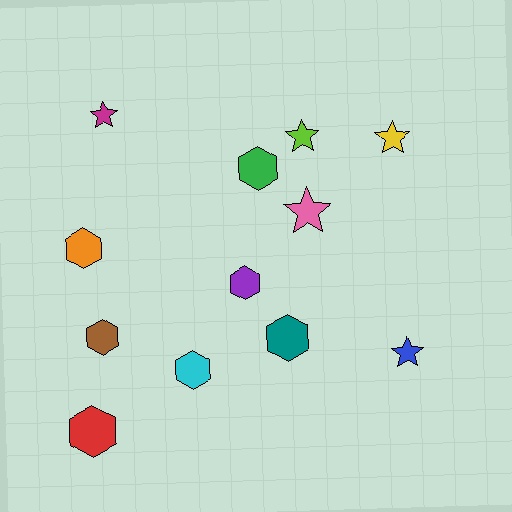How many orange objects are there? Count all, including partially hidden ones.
There is 1 orange object.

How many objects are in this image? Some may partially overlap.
There are 12 objects.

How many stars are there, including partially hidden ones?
There are 5 stars.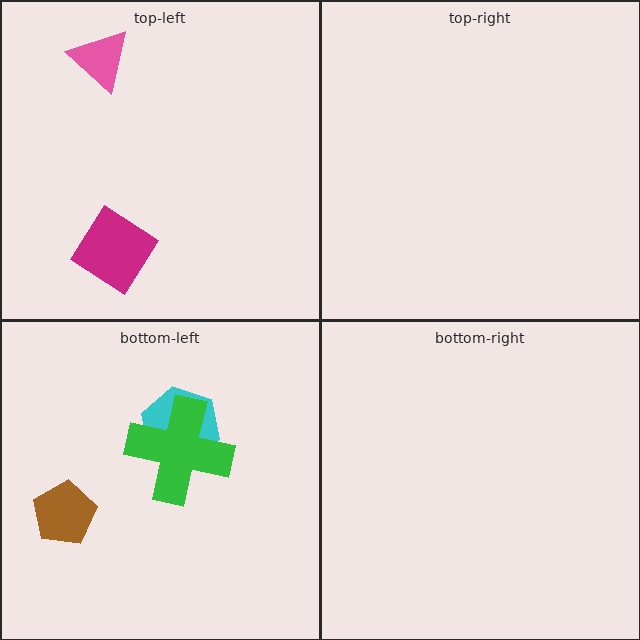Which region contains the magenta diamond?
The top-left region.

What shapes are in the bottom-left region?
The cyan hexagon, the brown pentagon, the green cross.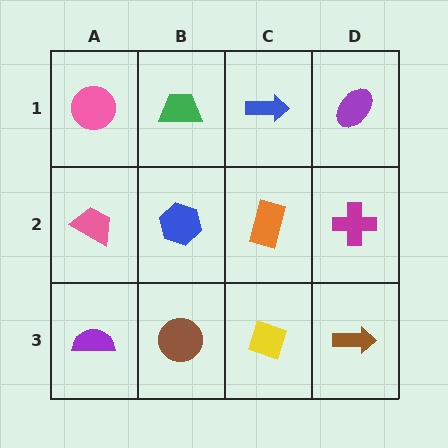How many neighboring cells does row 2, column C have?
4.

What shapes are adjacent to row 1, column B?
A blue hexagon (row 2, column B), a pink circle (row 1, column A), a blue arrow (row 1, column C).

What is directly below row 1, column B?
A blue hexagon.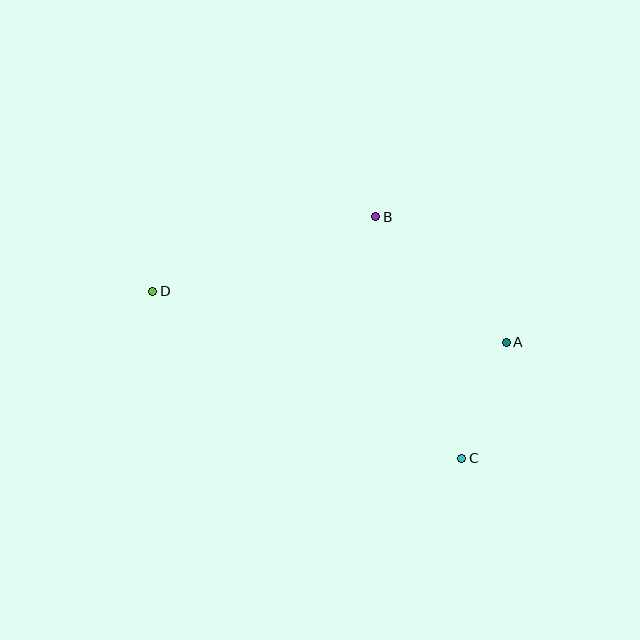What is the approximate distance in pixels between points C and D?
The distance between C and D is approximately 351 pixels.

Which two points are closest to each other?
Points A and C are closest to each other.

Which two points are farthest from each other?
Points A and D are farthest from each other.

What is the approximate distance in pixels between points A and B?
The distance between A and B is approximately 181 pixels.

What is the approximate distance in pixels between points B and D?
The distance between B and D is approximately 236 pixels.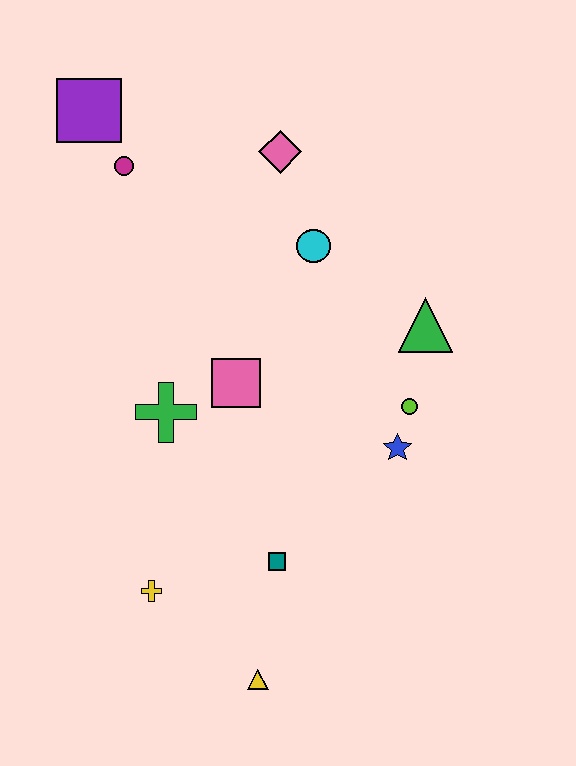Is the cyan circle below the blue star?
No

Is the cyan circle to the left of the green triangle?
Yes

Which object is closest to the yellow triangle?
The teal square is closest to the yellow triangle.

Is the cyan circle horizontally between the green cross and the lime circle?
Yes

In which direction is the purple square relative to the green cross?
The purple square is above the green cross.